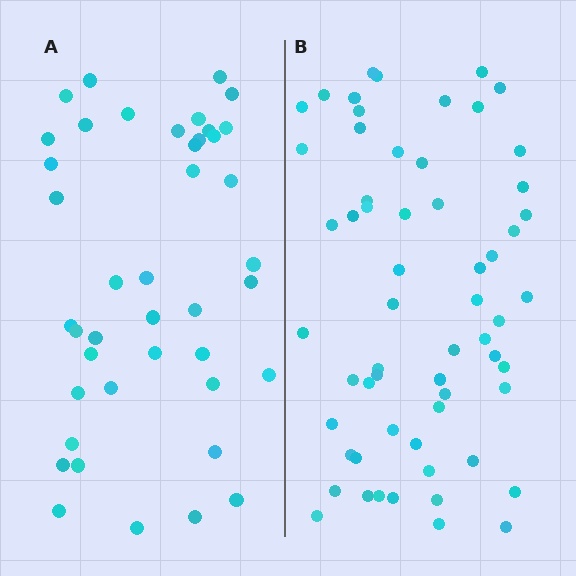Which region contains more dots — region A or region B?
Region B (the right region) has more dots.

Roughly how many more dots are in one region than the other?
Region B has approximately 20 more dots than region A.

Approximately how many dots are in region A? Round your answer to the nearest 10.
About 40 dots. (The exact count is 42, which rounds to 40.)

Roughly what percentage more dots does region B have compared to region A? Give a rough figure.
About 45% more.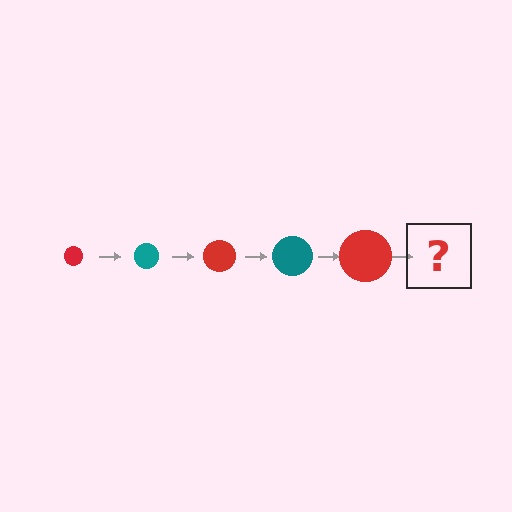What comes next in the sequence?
The next element should be a teal circle, larger than the previous one.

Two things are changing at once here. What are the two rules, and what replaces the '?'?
The two rules are that the circle grows larger each step and the color cycles through red and teal. The '?' should be a teal circle, larger than the previous one.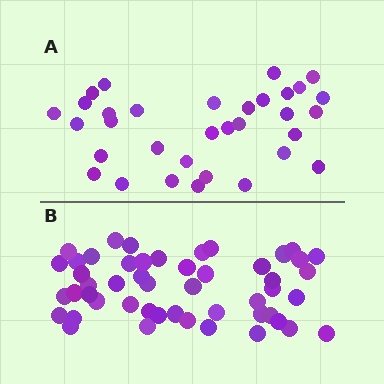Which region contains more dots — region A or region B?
Region B (the bottom region) has more dots.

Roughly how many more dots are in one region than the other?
Region B has approximately 15 more dots than region A.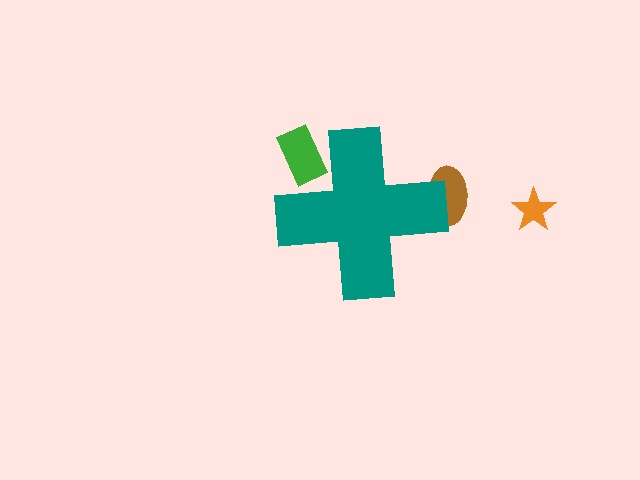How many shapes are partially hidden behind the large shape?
2 shapes are partially hidden.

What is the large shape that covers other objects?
A teal cross.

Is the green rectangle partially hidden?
Yes, the green rectangle is partially hidden behind the teal cross.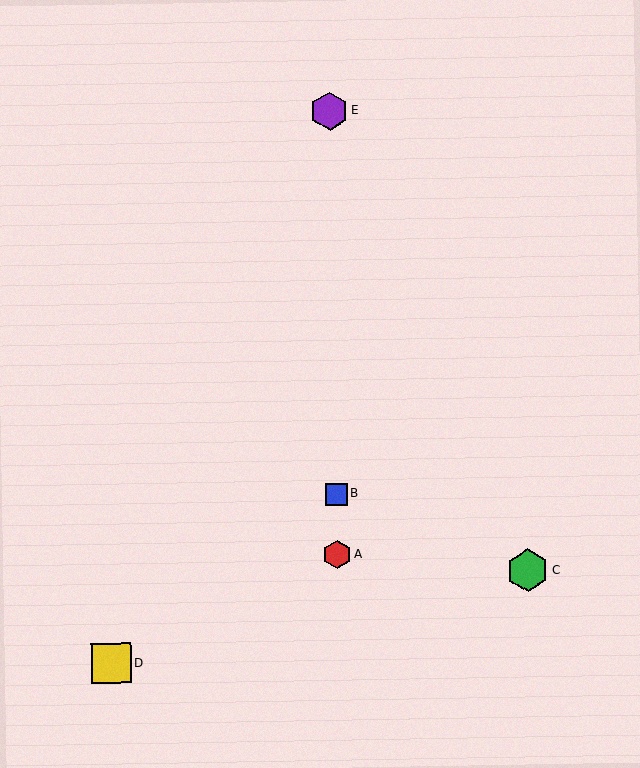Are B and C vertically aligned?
No, B is at x≈336 and C is at x≈528.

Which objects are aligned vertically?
Objects A, B, E are aligned vertically.